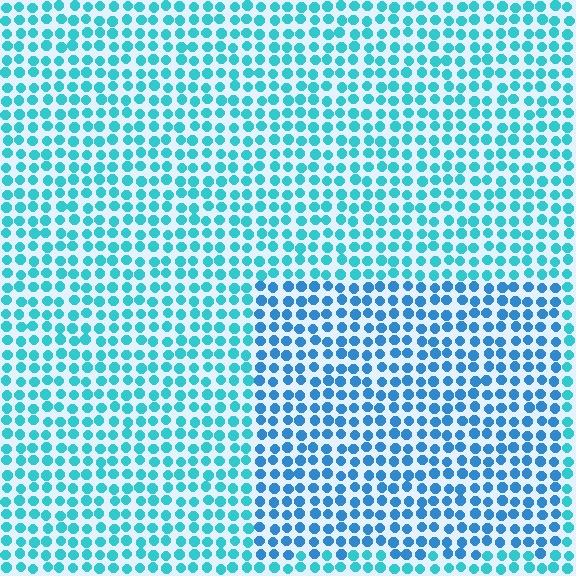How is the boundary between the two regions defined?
The boundary is defined purely by a slight shift in hue (about 25 degrees). Spacing, size, and orientation are identical on both sides.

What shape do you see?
I see a rectangle.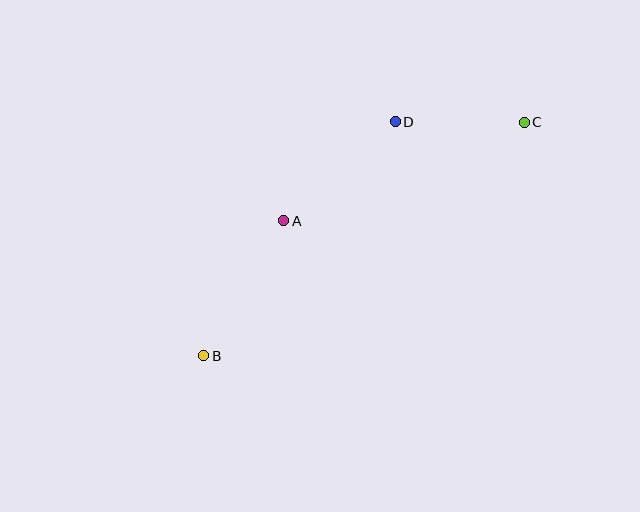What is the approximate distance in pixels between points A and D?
The distance between A and D is approximately 149 pixels.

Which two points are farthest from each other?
Points B and C are farthest from each other.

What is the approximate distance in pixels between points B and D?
The distance between B and D is approximately 302 pixels.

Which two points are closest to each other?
Points C and D are closest to each other.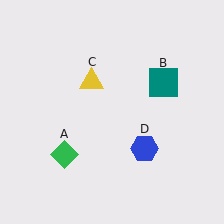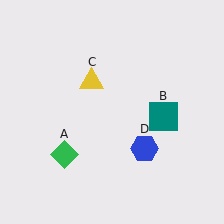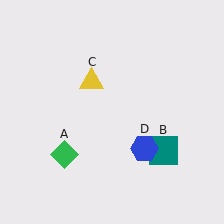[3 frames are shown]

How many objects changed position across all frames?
1 object changed position: teal square (object B).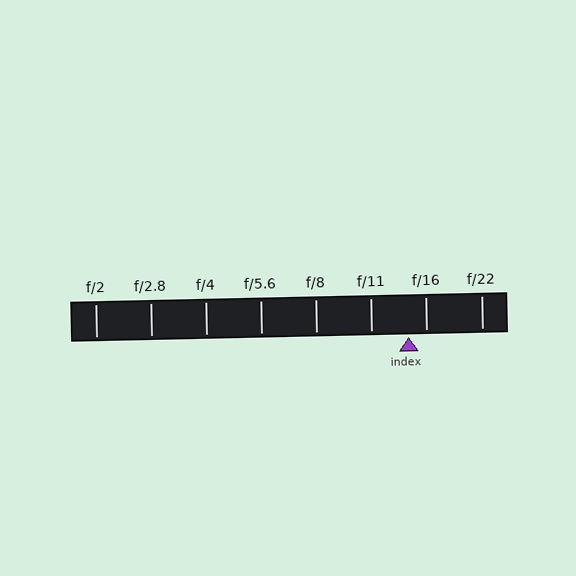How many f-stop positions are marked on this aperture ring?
There are 8 f-stop positions marked.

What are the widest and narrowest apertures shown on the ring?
The widest aperture shown is f/2 and the narrowest is f/22.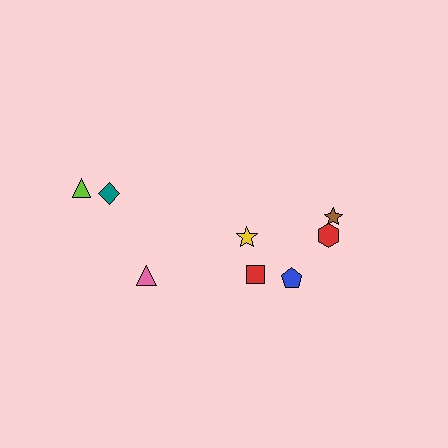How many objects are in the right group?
There are 5 objects.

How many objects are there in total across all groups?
There are 8 objects.